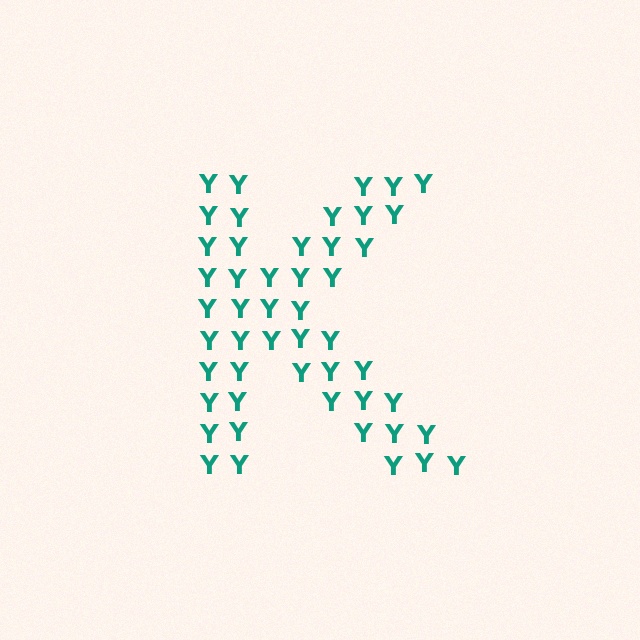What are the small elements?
The small elements are letter Y's.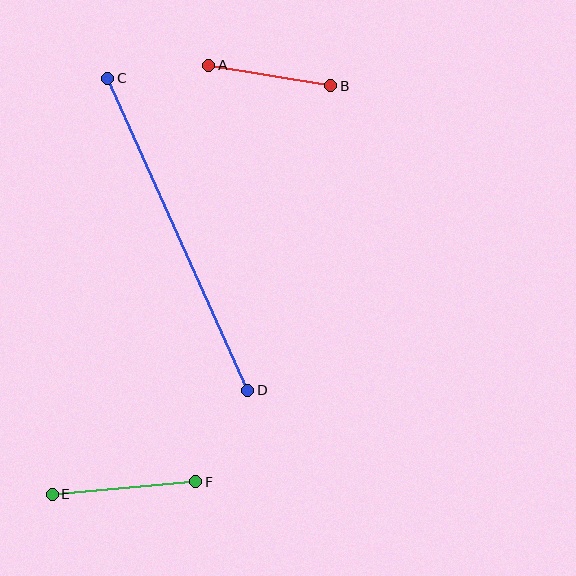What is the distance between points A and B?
The distance is approximately 124 pixels.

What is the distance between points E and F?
The distance is approximately 144 pixels.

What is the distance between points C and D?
The distance is approximately 342 pixels.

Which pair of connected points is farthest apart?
Points C and D are farthest apart.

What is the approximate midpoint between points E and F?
The midpoint is at approximately (124, 488) pixels.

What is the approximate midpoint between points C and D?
The midpoint is at approximately (178, 234) pixels.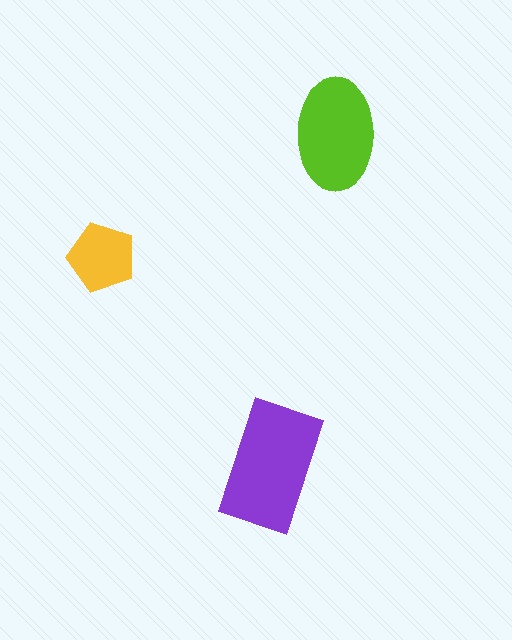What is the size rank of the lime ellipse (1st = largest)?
2nd.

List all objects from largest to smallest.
The purple rectangle, the lime ellipse, the yellow pentagon.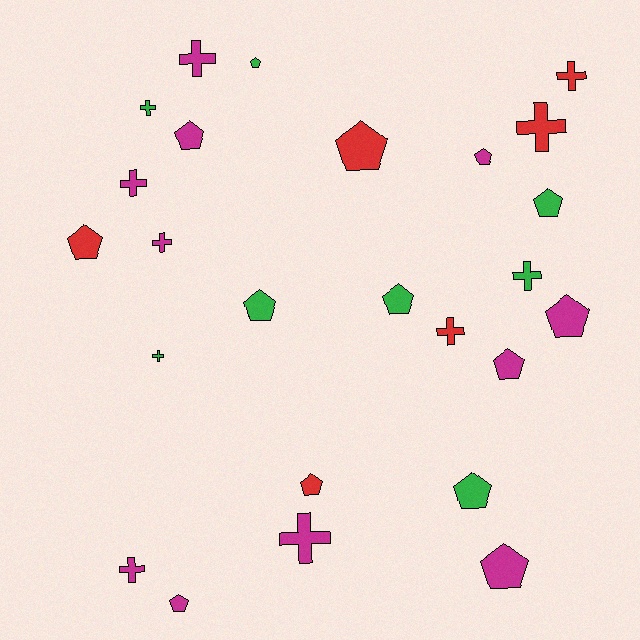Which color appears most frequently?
Magenta, with 11 objects.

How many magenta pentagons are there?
There are 6 magenta pentagons.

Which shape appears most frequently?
Pentagon, with 14 objects.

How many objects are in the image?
There are 25 objects.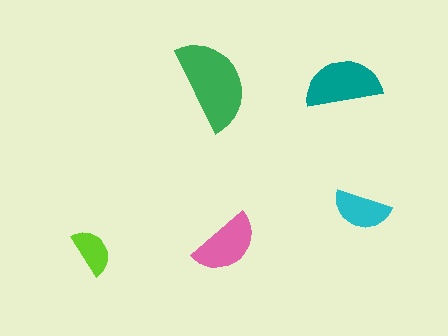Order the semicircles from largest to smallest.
the green one, the teal one, the pink one, the cyan one, the lime one.